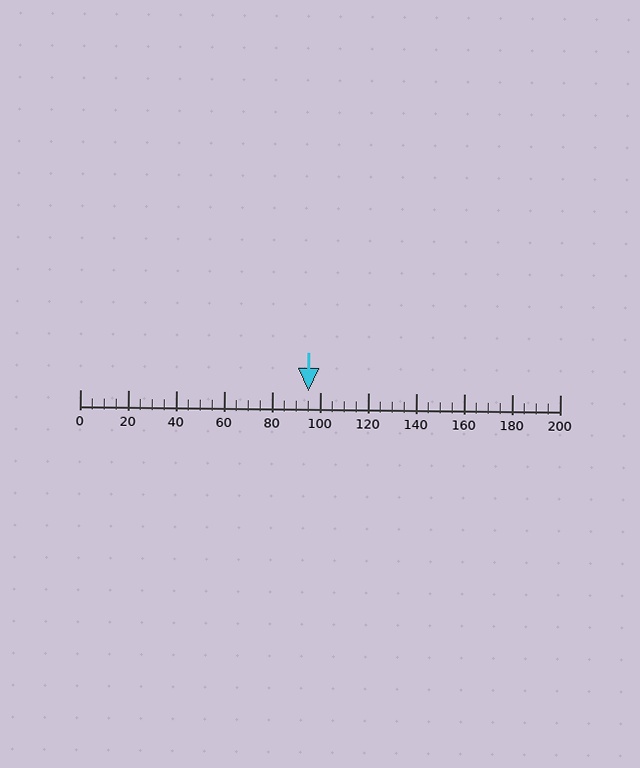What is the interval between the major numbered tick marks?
The major tick marks are spaced 20 units apart.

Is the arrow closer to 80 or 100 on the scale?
The arrow is closer to 100.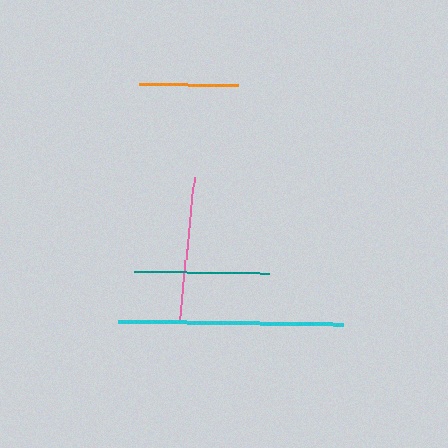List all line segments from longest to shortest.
From longest to shortest: cyan, pink, teal, orange.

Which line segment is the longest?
The cyan line is the longest at approximately 225 pixels.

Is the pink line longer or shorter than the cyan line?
The cyan line is longer than the pink line.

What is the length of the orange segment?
The orange segment is approximately 99 pixels long.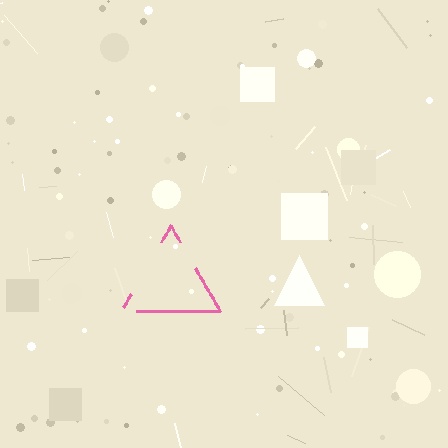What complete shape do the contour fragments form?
The contour fragments form a triangle.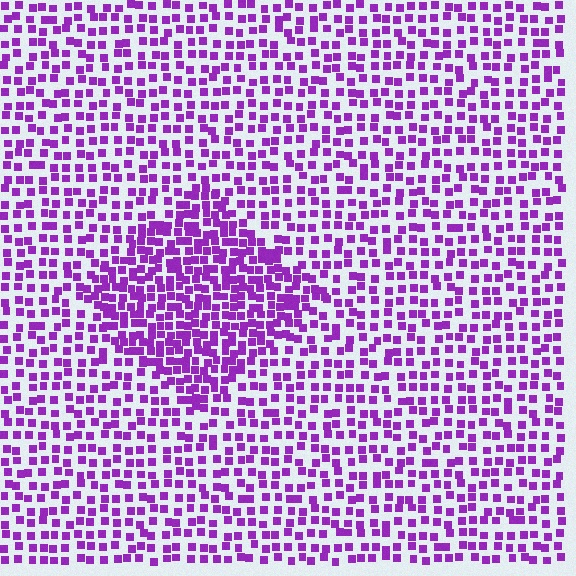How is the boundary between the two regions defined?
The boundary is defined by a change in element density (approximately 1.8x ratio). All elements are the same color, size, and shape.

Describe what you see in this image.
The image contains small purple elements arranged at two different densities. A diamond-shaped region is visible where the elements are more densely packed than the surrounding area.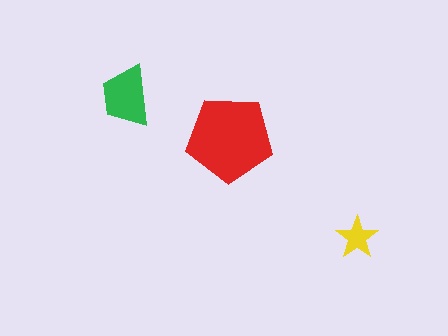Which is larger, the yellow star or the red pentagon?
The red pentagon.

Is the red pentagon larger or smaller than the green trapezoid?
Larger.